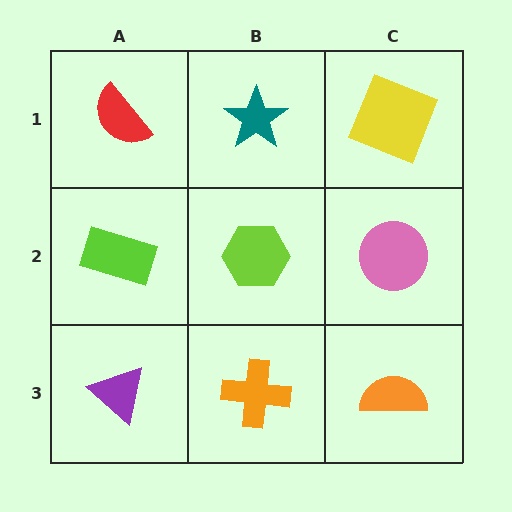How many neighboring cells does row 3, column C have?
2.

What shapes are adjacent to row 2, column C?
A yellow square (row 1, column C), an orange semicircle (row 3, column C), a lime hexagon (row 2, column B).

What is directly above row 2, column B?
A teal star.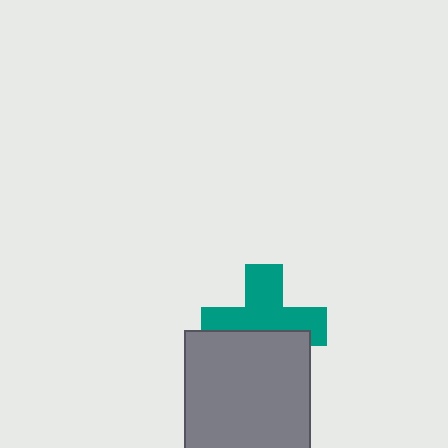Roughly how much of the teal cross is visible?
About half of it is visible (roughly 58%).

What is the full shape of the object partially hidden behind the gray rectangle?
The partially hidden object is a teal cross.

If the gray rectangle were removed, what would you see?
You would see the complete teal cross.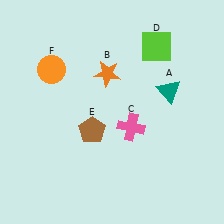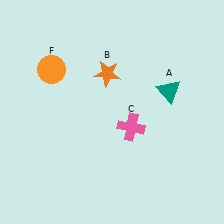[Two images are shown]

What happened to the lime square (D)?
The lime square (D) was removed in Image 2. It was in the top-right area of Image 1.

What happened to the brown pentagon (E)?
The brown pentagon (E) was removed in Image 2. It was in the bottom-left area of Image 1.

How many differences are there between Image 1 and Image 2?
There are 2 differences between the two images.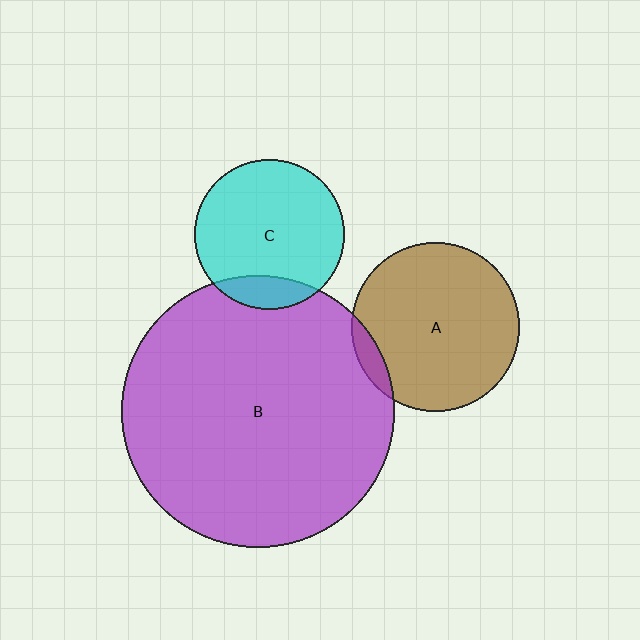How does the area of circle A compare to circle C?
Approximately 1.3 times.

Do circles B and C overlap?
Yes.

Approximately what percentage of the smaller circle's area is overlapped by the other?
Approximately 15%.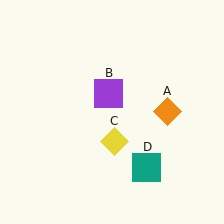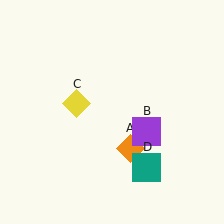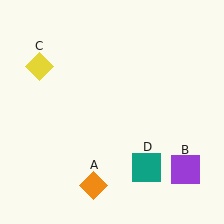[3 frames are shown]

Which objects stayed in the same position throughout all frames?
Teal square (object D) remained stationary.